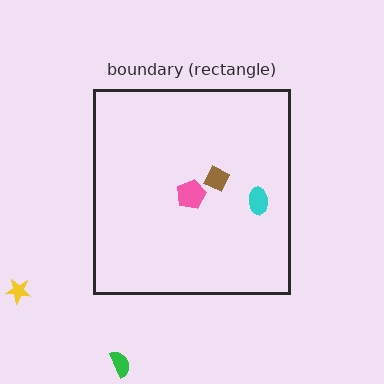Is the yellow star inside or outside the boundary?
Outside.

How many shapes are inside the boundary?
3 inside, 2 outside.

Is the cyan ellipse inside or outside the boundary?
Inside.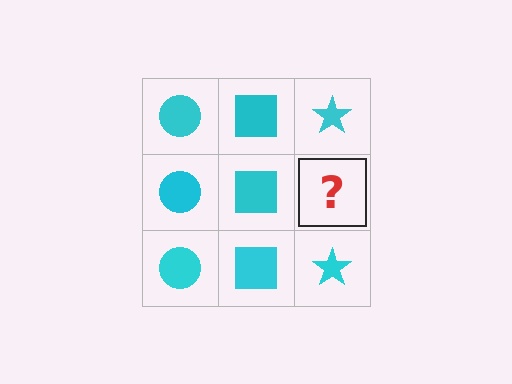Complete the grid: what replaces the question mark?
The question mark should be replaced with a cyan star.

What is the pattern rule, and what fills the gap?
The rule is that each column has a consistent shape. The gap should be filled with a cyan star.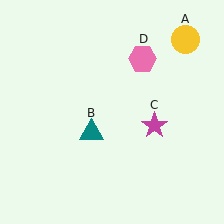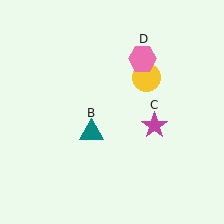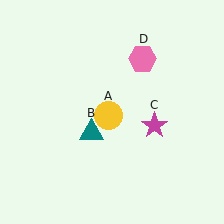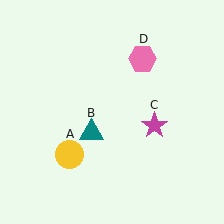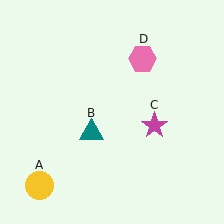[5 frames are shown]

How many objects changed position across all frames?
1 object changed position: yellow circle (object A).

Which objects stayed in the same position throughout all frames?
Teal triangle (object B) and magenta star (object C) and pink hexagon (object D) remained stationary.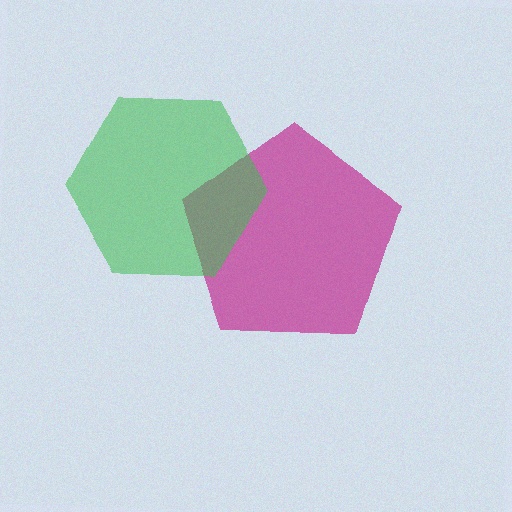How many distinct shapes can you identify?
There are 2 distinct shapes: a magenta pentagon, a green hexagon.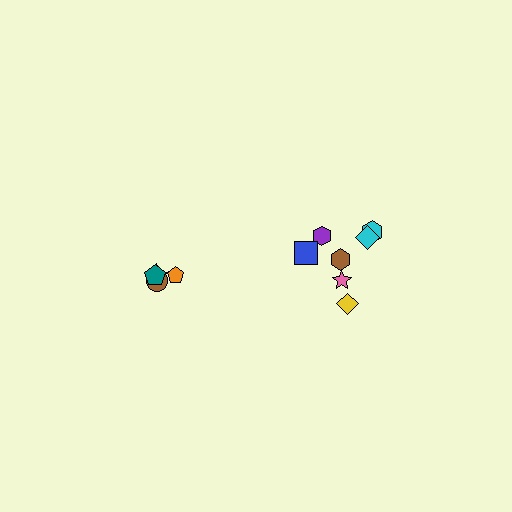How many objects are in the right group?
There are 7 objects.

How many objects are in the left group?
There are 4 objects.